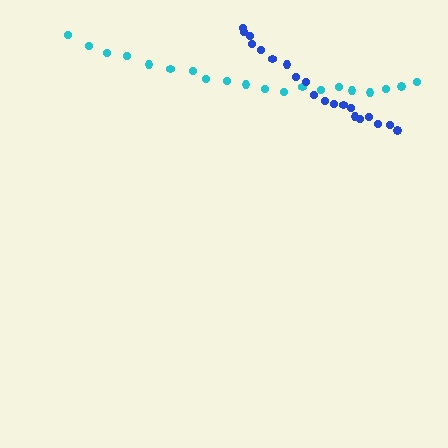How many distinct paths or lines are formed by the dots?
There are 2 distinct paths.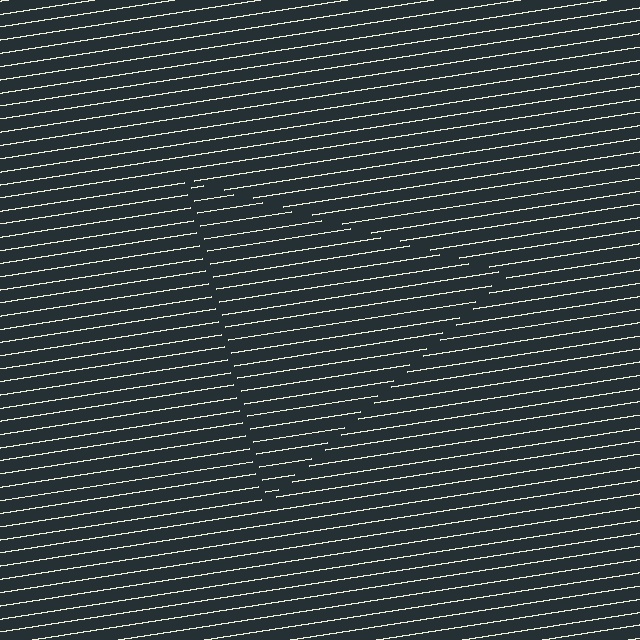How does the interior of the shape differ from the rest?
The interior of the shape contains the same grating, shifted by half a period — the contour is defined by the phase discontinuity where line-ends from the inner and outer gratings abut.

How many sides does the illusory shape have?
3 sides — the line-ends trace a triangle.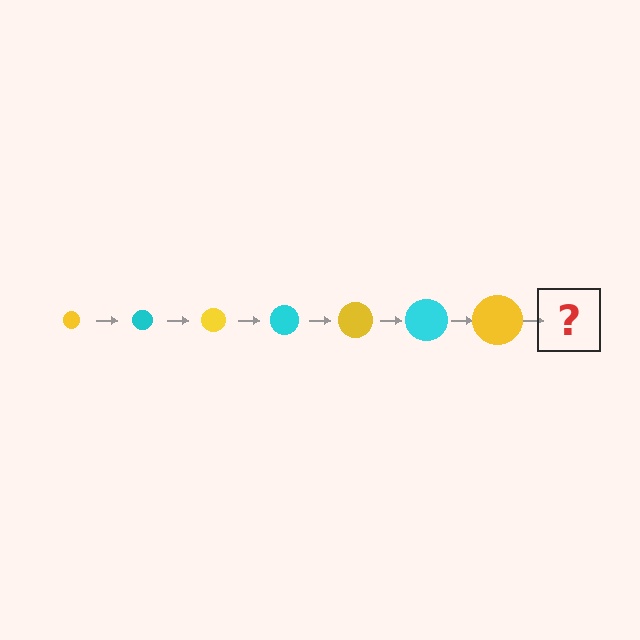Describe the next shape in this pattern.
It should be a cyan circle, larger than the previous one.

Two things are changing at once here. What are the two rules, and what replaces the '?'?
The two rules are that the circle grows larger each step and the color cycles through yellow and cyan. The '?' should be a cyan circle, larger than the previous one.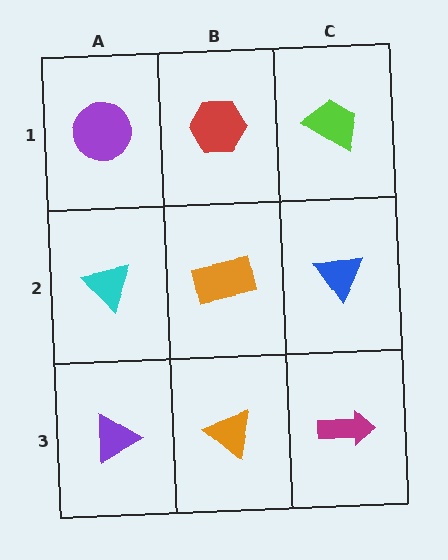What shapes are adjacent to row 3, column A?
A cyan triangle (row 2, column A), an orange triangle (row 3, column B).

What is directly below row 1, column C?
A blue triangle.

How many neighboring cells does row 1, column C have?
2.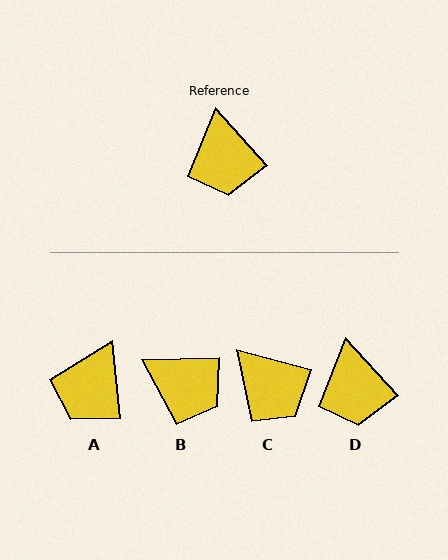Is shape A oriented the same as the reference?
No, it is off by about 37 degrees.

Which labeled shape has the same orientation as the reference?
D.